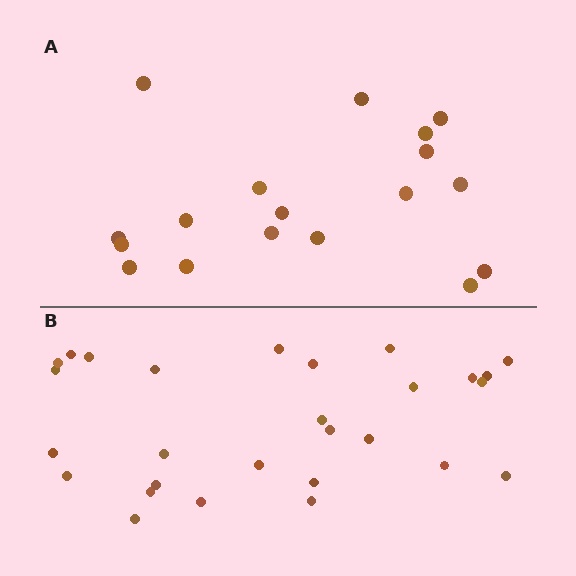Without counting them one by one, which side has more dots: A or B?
Region B (the bottom region) has more dots.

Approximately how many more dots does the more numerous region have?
Region B has roughly 10 or so more dots than region A.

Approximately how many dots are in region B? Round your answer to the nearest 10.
About 30 dots. (The exact count is 28, which rounds to 30.)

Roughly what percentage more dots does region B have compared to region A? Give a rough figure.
About 55% more.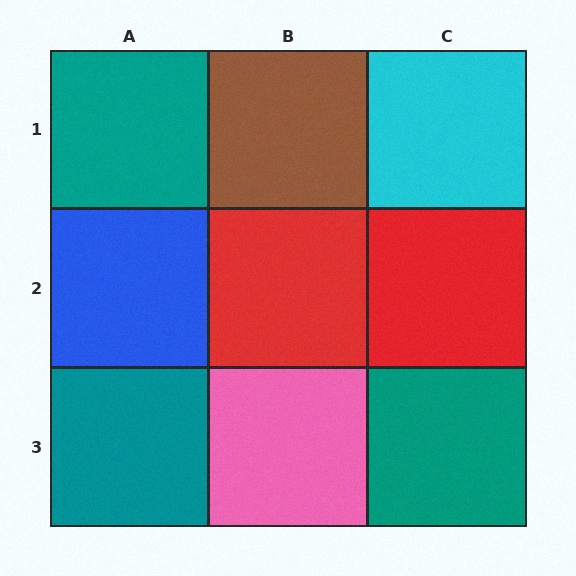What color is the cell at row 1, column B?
Brown.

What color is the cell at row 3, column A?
Teal.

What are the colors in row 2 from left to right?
Blue, red, red.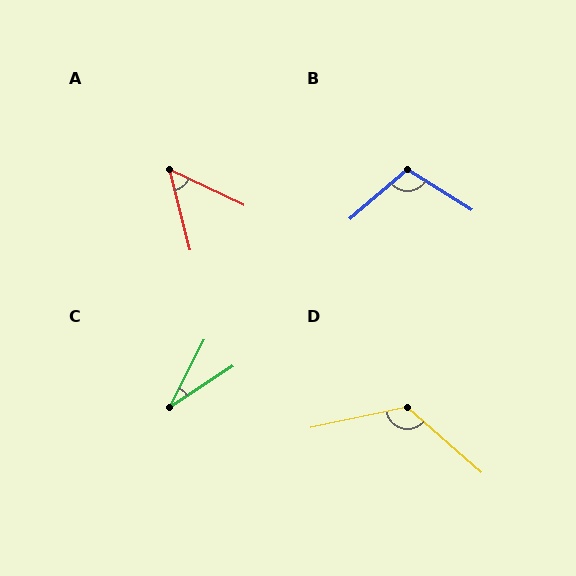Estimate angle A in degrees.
Approximately 51 degrees.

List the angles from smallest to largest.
C (30°), A (51°), B (107°), D (127°).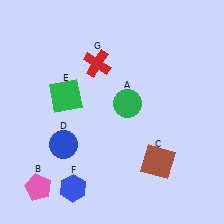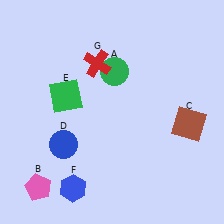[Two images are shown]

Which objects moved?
The objects that moved are: the green circle (A), the brown square (C).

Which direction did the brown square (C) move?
The brown square (C) moved up.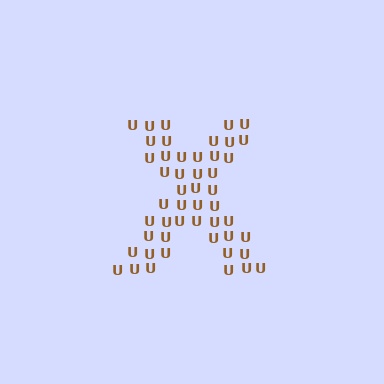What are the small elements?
The small elements are letter U's.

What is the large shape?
The large shape is the letter X.